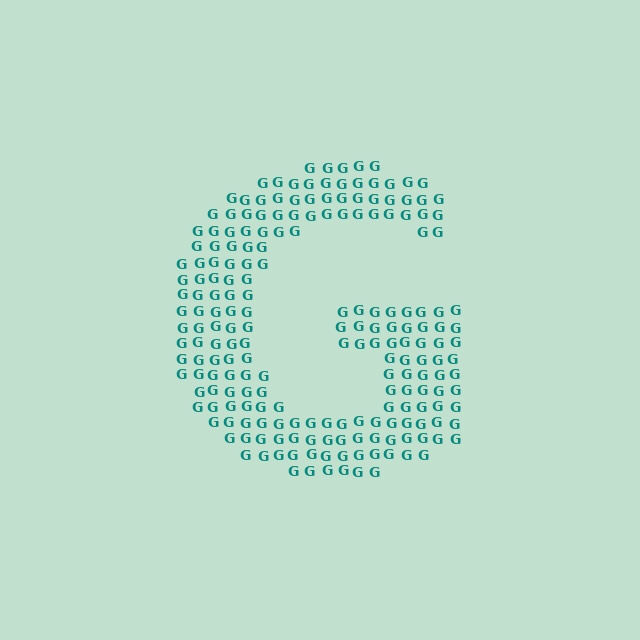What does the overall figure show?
The overall figure shows the letter G.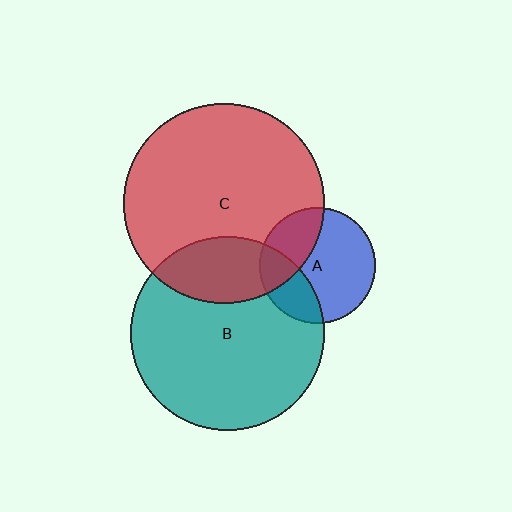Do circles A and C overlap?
Yes.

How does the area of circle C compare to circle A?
Approximately 3.0 times.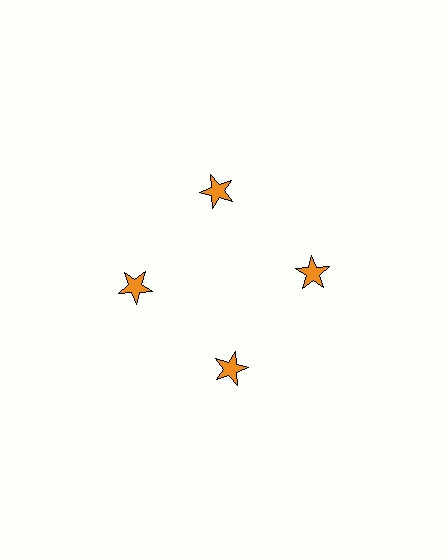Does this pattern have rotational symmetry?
Yes, this pattern has 4-fold rotational symmetry. It looks the same after rotating 90 degrees around the center.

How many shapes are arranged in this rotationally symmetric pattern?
There are 4 shapes, arranged in 4 groups of 1.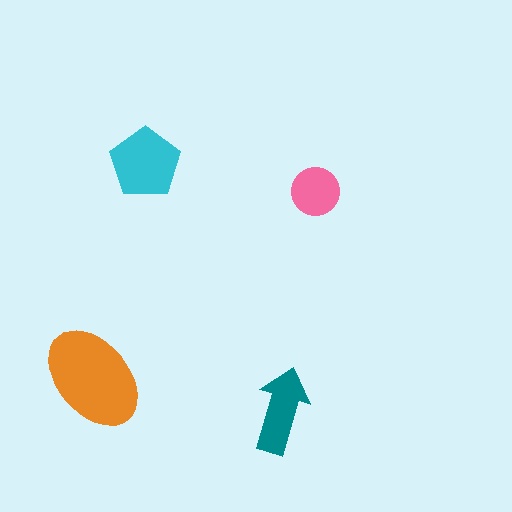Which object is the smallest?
The pink circle.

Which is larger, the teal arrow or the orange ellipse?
The orange ellipse.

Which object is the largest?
The orange ellipse.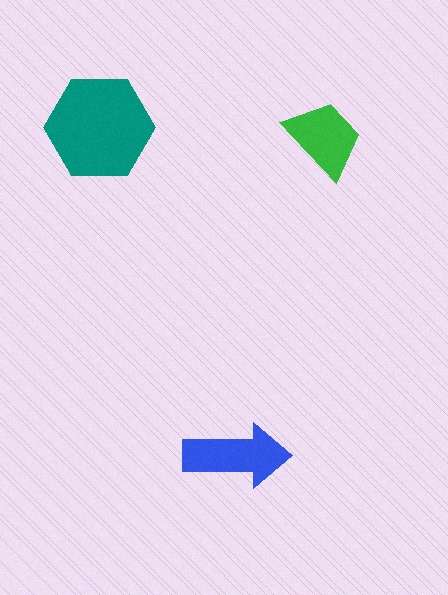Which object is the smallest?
The green trapezoid.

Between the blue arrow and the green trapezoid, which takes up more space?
The blue arrow.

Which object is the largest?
The teal hexagon.